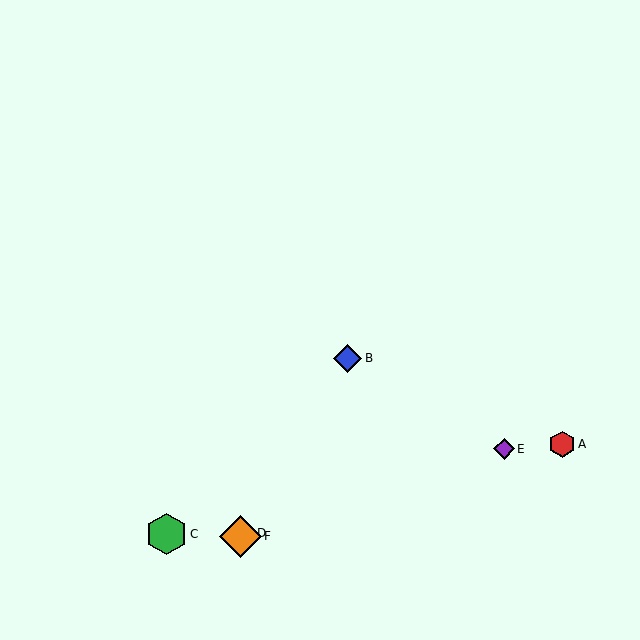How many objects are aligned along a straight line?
3 objects (B, D, F) are aligned along a straight line.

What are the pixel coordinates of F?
Object F is at (240, 536).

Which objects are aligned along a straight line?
Objects B, D, F are aligned along a straight line.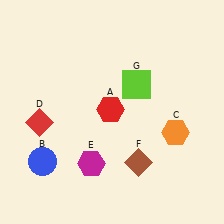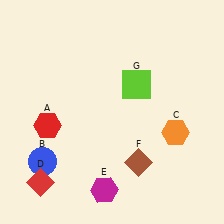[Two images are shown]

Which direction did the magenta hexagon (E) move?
The magenta hexagon (E) moved down.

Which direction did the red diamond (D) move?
The red diamond (D) moved down.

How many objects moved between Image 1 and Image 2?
3 objects moved between the two images.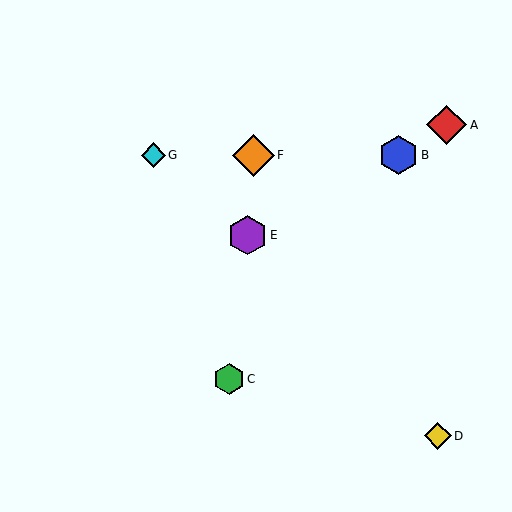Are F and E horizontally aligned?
No, F is at y≈155 and E is at y≈235.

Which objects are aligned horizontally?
Objects B, F, G are aligned horizontally.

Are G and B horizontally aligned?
Yes, both are at y≈155.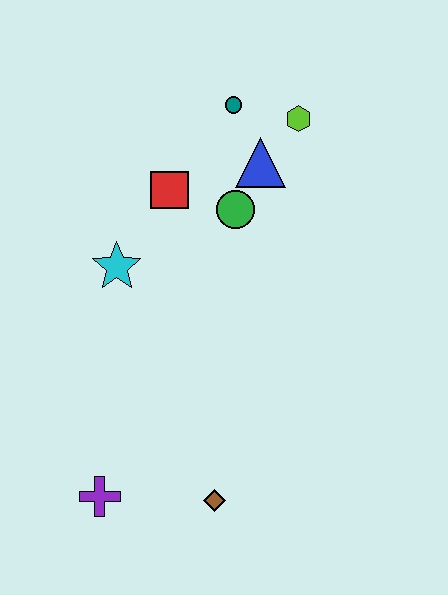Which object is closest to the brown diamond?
The purple cross is closest to the brown diamond.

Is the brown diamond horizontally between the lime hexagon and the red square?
Yes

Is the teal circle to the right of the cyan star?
Yes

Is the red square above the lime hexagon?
No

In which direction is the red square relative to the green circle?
The red square is to the left of the green circle.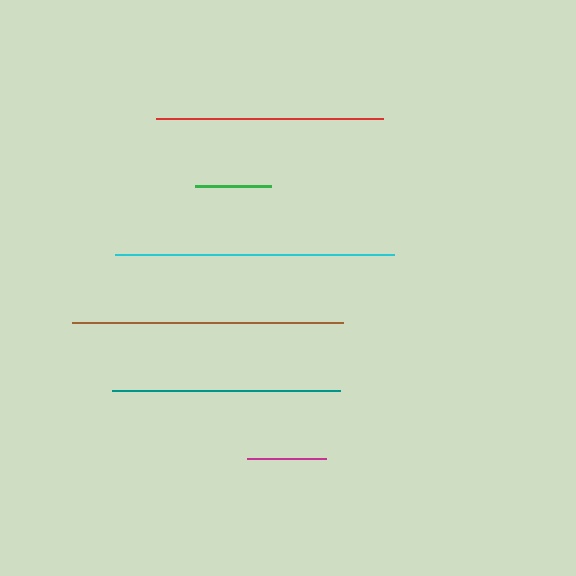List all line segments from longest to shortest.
From longest to shortest: cyan, brown, teal, red, magenta, green.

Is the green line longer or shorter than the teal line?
The teal line is longer than the green line.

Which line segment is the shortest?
The green line is the shortest at approximately 76 pixels.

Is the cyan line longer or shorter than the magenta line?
The cyan line is longer than the magenta line.